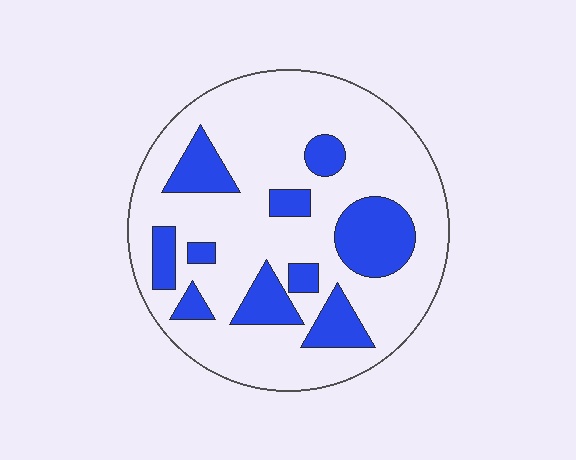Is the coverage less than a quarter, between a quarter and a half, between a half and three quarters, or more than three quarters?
Less than a quarter.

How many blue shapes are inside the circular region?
10.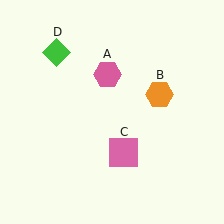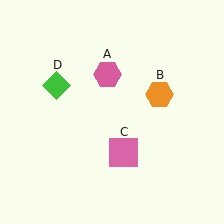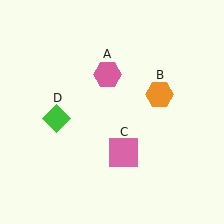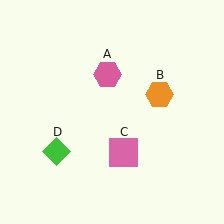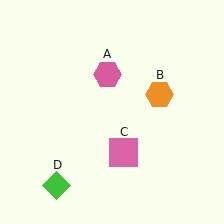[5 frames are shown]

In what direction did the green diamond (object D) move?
The green diamond (object D) moved down.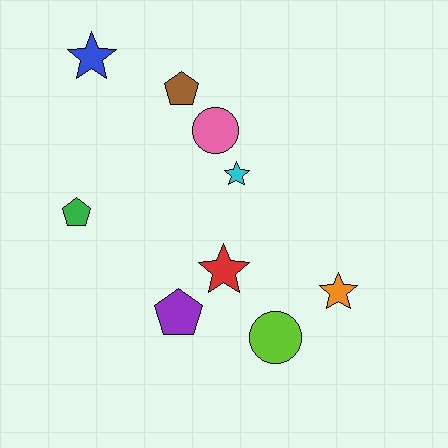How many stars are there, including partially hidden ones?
There are 4 stars.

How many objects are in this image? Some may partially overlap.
There are 9 objects.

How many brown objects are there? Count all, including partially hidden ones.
There is 1 brown object.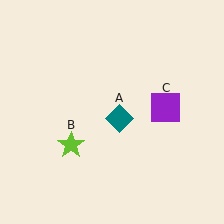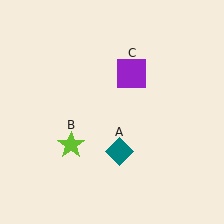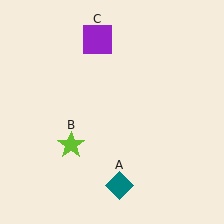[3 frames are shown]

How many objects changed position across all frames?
2 objects changed position: teal diamond (object A), purple square (object C).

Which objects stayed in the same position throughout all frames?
Lime star (object B) remained stationary.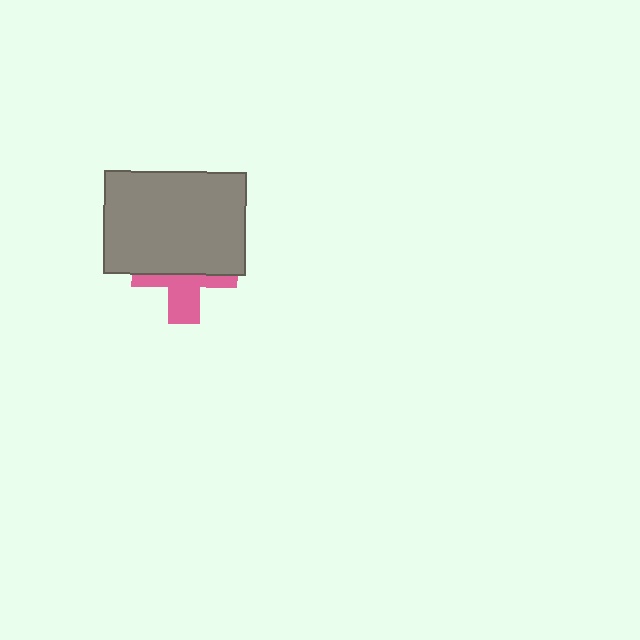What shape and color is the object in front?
The object in front is a gray rectangle.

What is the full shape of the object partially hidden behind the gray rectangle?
The partially hidden object is a pink cross.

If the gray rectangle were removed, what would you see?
You would see the complete pink cross.